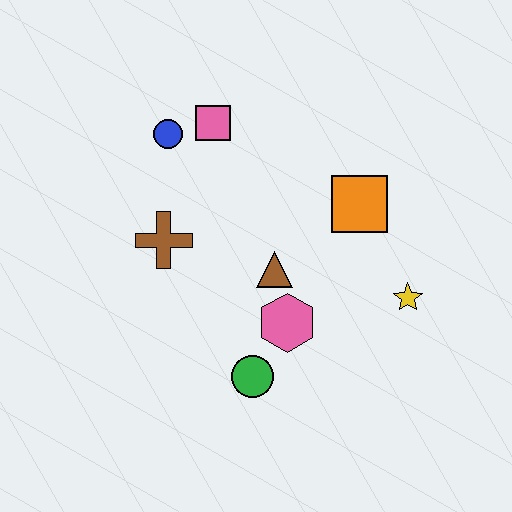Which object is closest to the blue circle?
The pink square is closest to the blue circle.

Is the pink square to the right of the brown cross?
Yes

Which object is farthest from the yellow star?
The blue circle is farthest from the yellow star.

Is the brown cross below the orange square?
Yes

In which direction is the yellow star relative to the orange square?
The yellow star is below the orange square.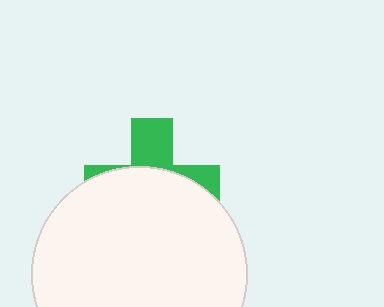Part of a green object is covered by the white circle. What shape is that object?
It is a cross.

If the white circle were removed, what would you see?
You would see the complete green cross.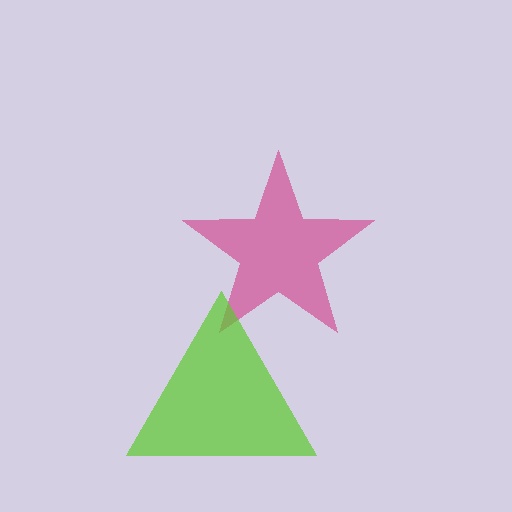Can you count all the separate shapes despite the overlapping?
Yes, there are 2 separate shapes.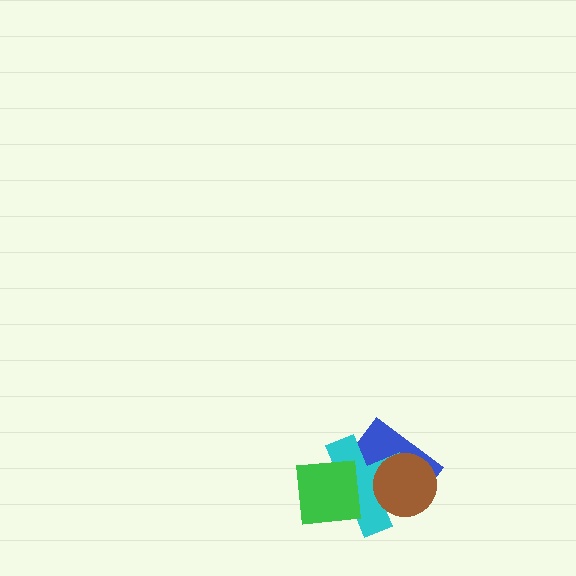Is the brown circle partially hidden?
No, no other shape covers it.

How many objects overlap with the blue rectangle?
3 objects overlap with the blue rectangle.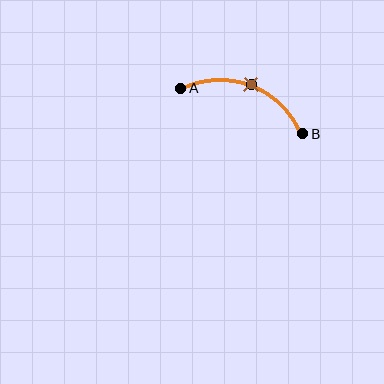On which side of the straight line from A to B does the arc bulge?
The arc bulges above the straight line connecting A and B.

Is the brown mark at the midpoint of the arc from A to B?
Yes. The brown mark lies on the arc at equal arc-length from both A and B — it is the arc midpoint.